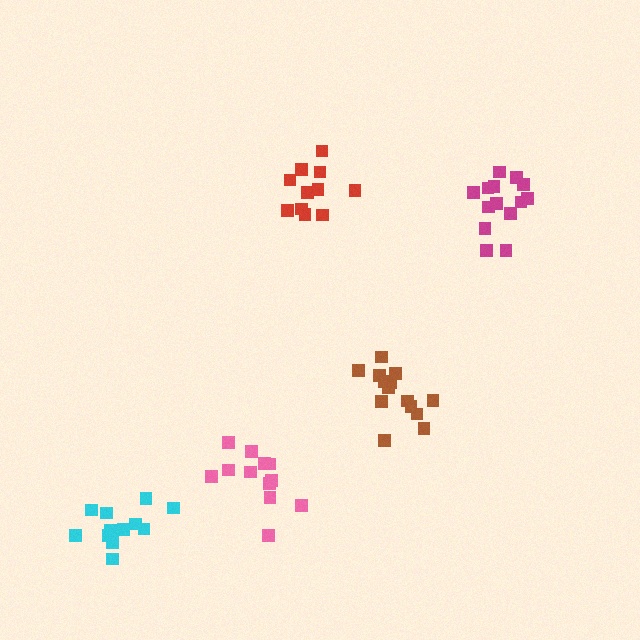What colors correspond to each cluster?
The clusters are colored: pink, red, magenta, brown, cyan.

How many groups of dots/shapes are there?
There are 5 groups.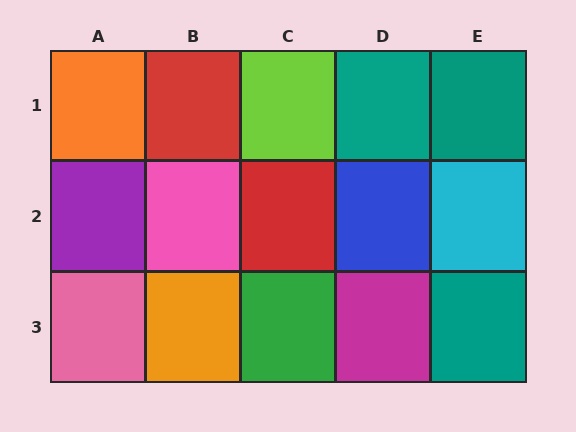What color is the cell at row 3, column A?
Pink.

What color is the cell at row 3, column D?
Magenta.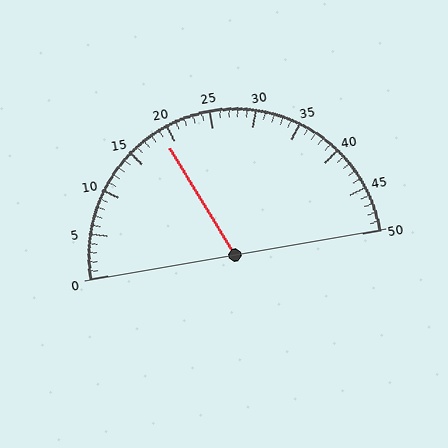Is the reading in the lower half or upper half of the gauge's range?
The reading is in the lower half of the range (0 to 50).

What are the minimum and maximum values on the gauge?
The gauge ranges from 0 to 50.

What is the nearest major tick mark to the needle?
The nearest major tick mark is 20.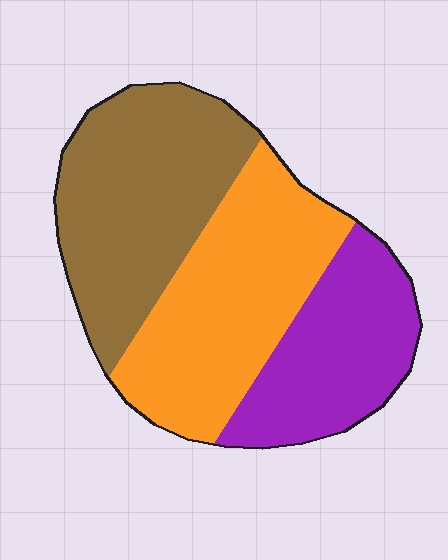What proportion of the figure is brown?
Brown takes up about three eighths (3/8) of the figure.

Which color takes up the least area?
Purple, at roughly 25%.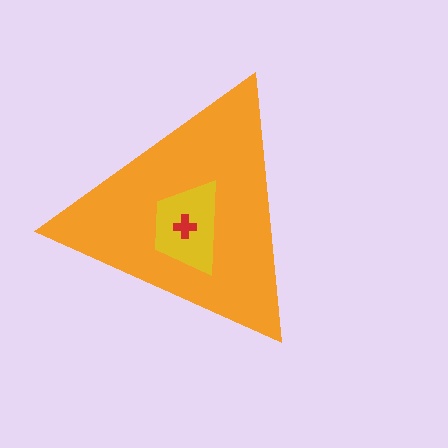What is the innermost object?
The red cross.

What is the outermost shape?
The orange triangle.